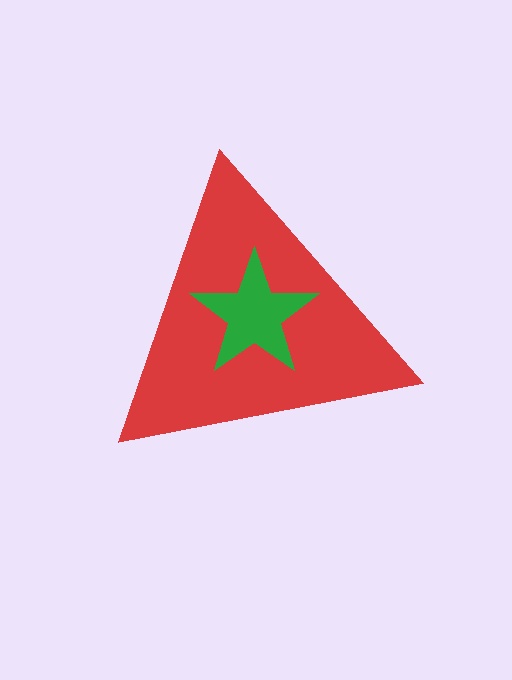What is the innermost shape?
The green star.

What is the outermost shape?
The red triangle.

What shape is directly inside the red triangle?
The green star.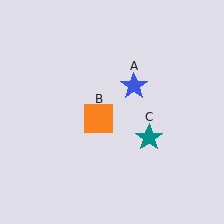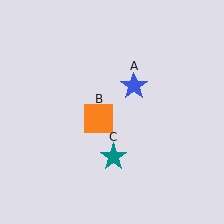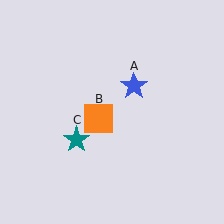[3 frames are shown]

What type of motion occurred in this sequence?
The teal star (object C) rotated clockwise around the center of the scene.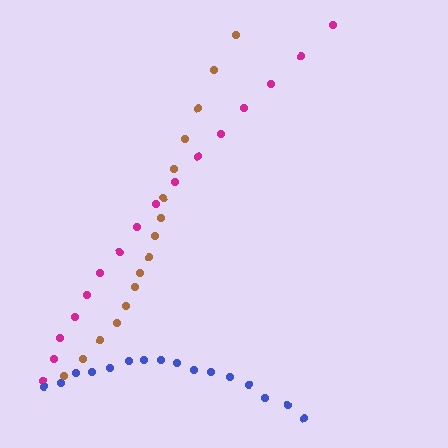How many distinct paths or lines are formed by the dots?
There are 3 distinct paths.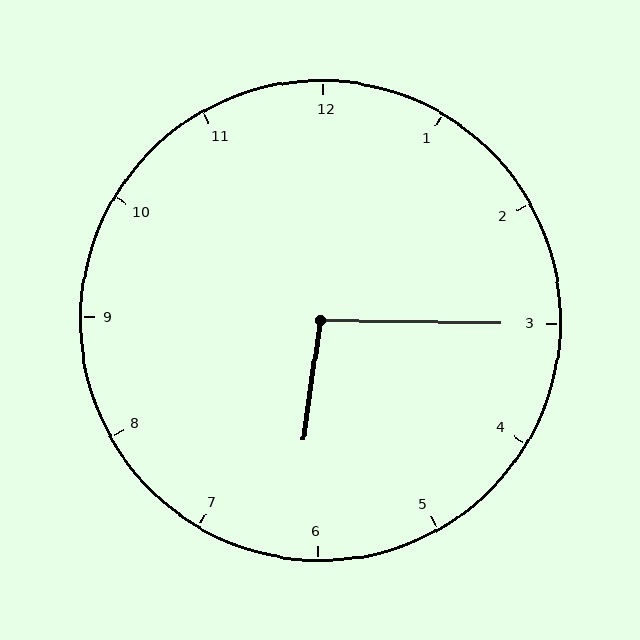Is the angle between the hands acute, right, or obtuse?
It is obtuse.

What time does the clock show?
6:15.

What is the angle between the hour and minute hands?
Approximately 98 degrees.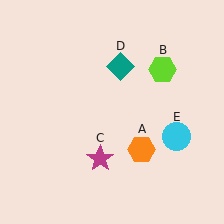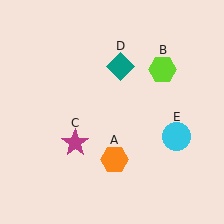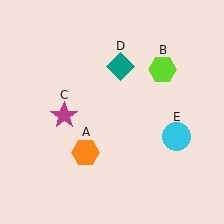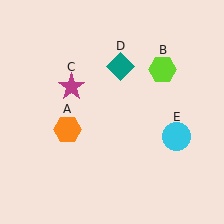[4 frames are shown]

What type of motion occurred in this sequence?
The orange hexagon (object A), magenta star (object C) rotated clockwise around the center of the scene.